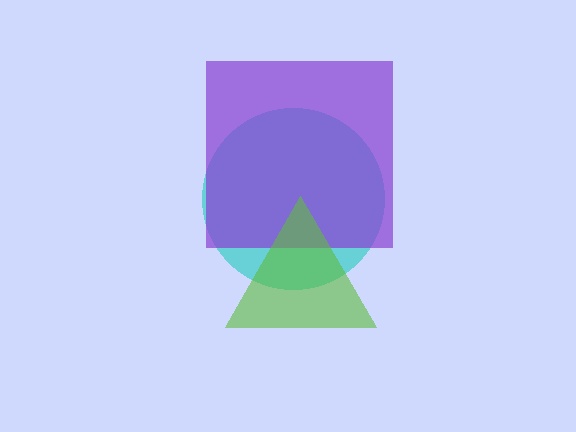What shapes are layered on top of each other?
The layered shapes are: a cyan circle, a purple square, a lime triangle.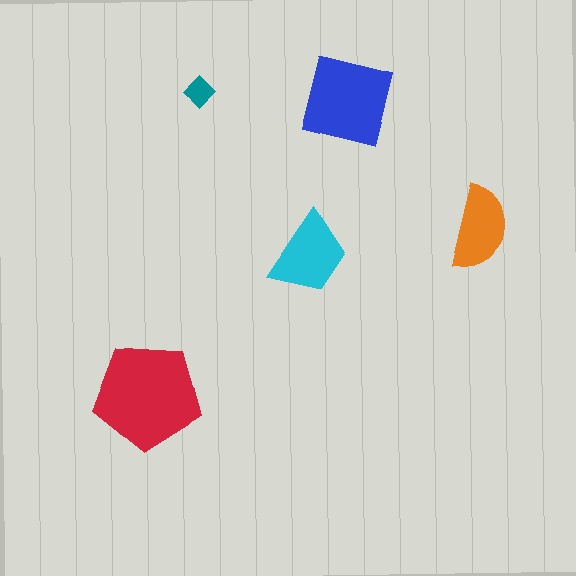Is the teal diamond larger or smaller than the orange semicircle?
Smaller.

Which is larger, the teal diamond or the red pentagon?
The red pentagon.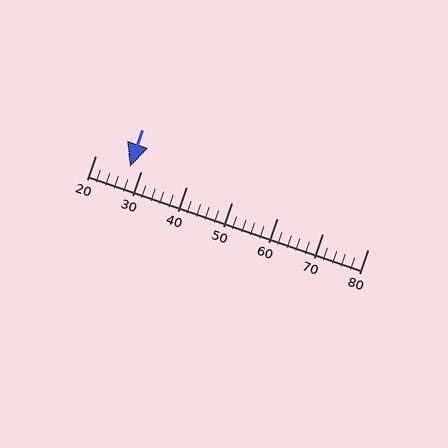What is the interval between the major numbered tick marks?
The major tick marks are spaced 10 units apart.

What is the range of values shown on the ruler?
The ruler shows values from 20 to 80.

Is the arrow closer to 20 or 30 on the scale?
The arrow is closer to 30.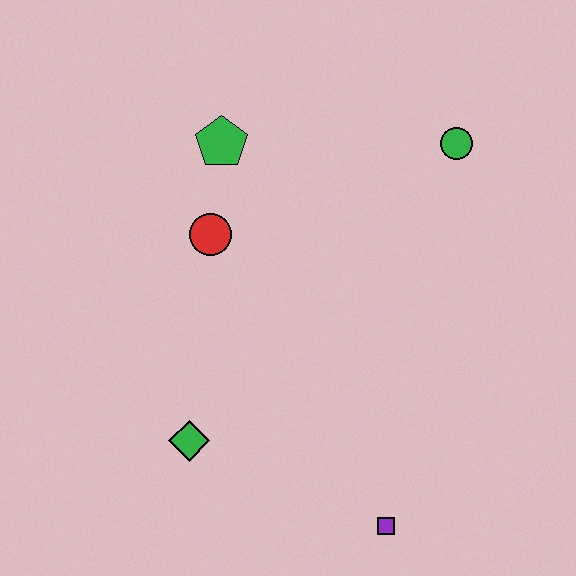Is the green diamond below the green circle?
Yes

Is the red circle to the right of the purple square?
No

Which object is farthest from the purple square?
The green pentagon is farthest from the purple square.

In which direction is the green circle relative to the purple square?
The green circle is above the purple square.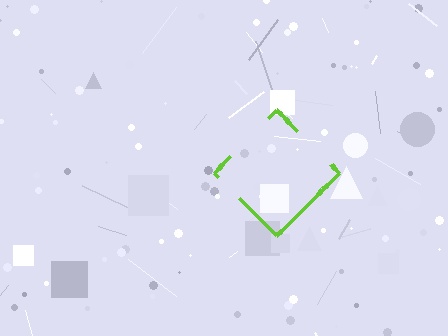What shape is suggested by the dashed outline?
The dashed outline suggests a diamond.